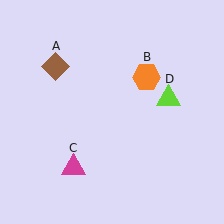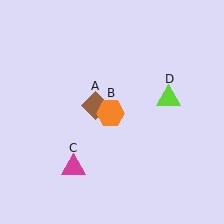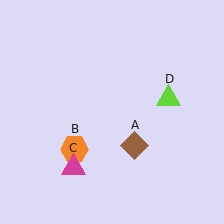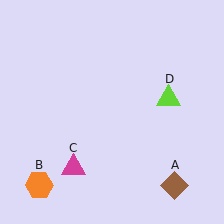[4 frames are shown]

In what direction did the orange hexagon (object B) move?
The orange hexagon (object B) moved down and to the left.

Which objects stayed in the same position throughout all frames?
Magenta triangle (object C) and lime triangle (object D) remained stationary.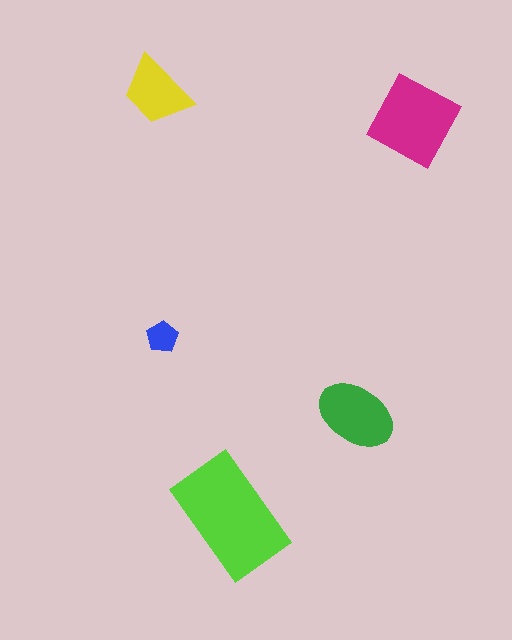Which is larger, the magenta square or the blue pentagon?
The magenta square.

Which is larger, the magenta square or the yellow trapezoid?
The magenta square.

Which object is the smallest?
The blue pentagon.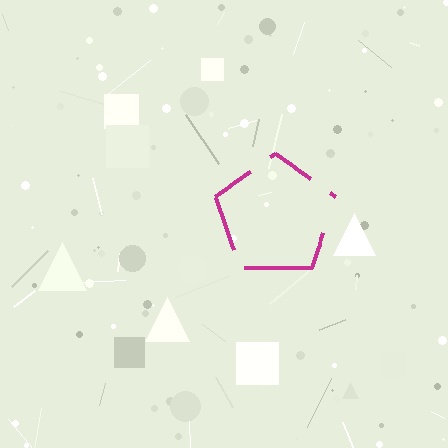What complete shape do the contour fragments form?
The contour fragments form a pentagon.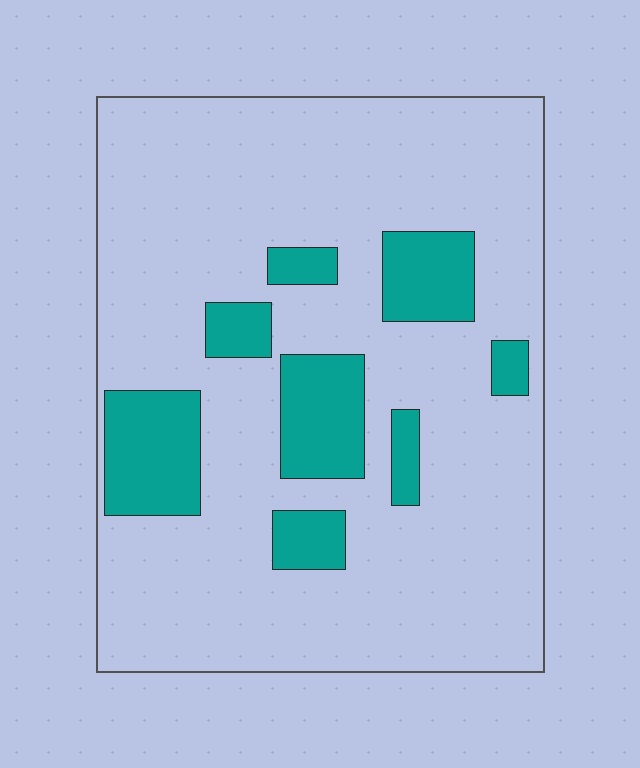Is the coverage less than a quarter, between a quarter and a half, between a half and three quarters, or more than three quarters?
Less than a quarter.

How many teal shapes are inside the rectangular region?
8.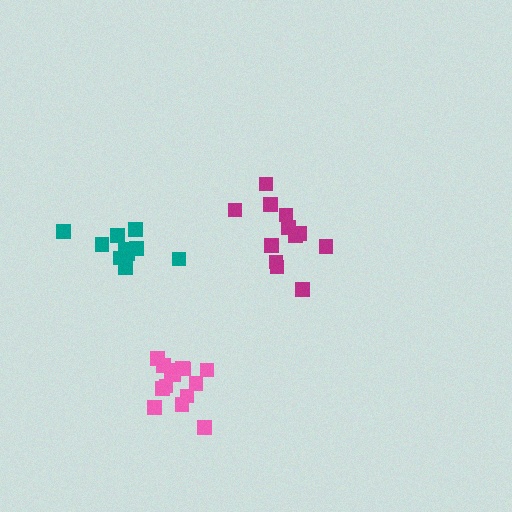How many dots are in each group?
Group 1: 12 dots, Group 2: 10 dots, Group 3: 15 dots (37 total).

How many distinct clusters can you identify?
There are 3 distinct clusters.